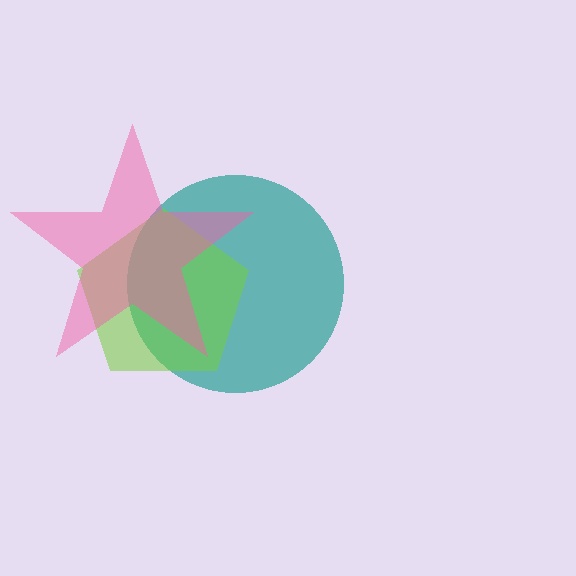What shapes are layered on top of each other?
The layered shapes are: a teal circle, a lime pentagon, a pink star.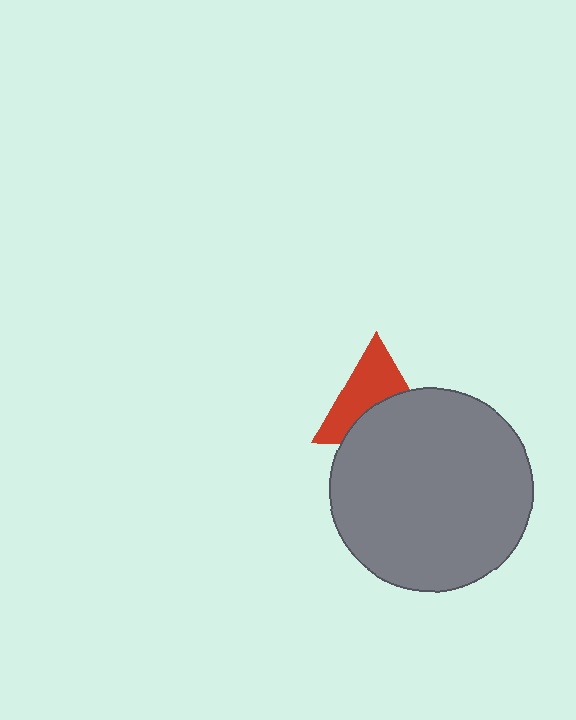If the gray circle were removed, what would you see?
You would see the complete red triangle.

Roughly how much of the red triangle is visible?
About half of it is visible (roughly 54%).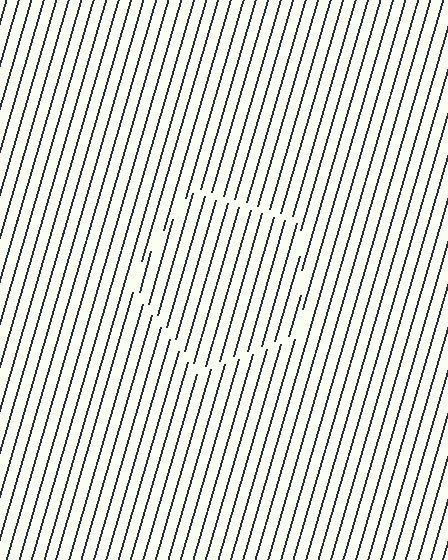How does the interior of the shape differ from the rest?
The interior of the shape contains the same grating, shifted by half a period — the contour is defined by the phase discontinuity where line-ends from the inner and outer gratings abut.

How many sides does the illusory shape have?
5 sides — the line-ends trace a pentagon.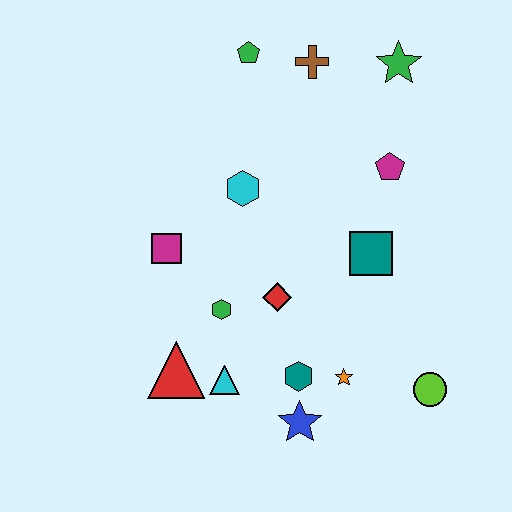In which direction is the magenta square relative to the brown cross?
The magenta square is below the brown cross.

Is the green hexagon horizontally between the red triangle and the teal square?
Yes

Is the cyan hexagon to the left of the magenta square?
No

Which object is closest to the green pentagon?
The brown cross is closest to the green pentagon.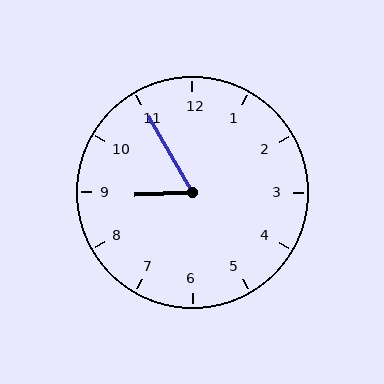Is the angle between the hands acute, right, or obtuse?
It is acute.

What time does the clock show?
8:55.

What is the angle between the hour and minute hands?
Approximately 62 degrees.